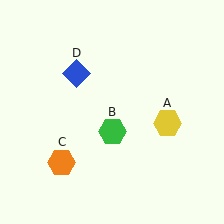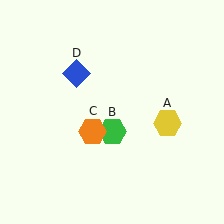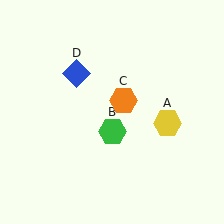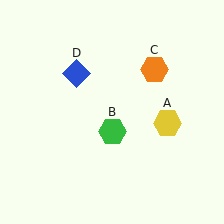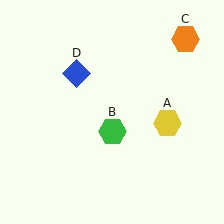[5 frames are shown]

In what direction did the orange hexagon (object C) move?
The orange hexagon (object C) moved up and to the right.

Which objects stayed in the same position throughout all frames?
Yellow hexagon (object A) and green hexagon (object B) and blue diamond (object D) remained stationary.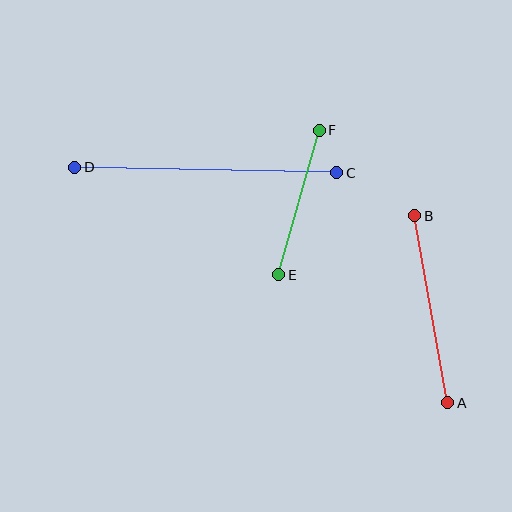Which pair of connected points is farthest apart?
Points C and D are farthest apart.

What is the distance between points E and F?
The distance is approximately 150 pixels.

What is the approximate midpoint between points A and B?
The midpoint is at approximately (431, 309) pixels.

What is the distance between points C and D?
The distance is approximately 262 pixels.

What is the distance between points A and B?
The distance is approximately 190 pixels.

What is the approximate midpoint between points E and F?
The midpoint is at approximately (299, 202) pixels.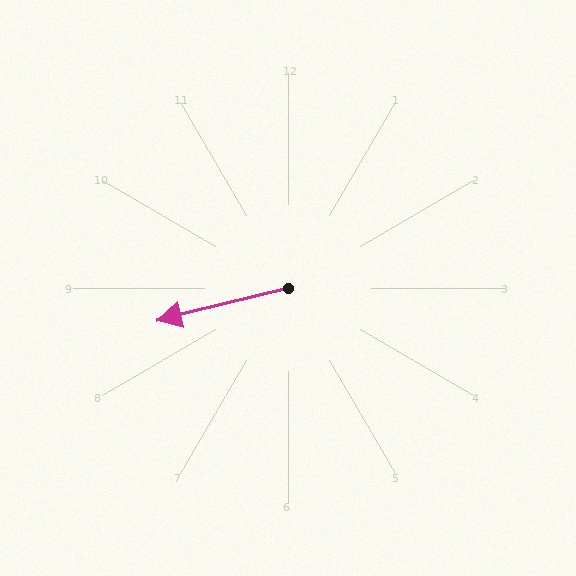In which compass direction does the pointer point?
West.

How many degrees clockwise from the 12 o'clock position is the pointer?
Approximately 256 degrees.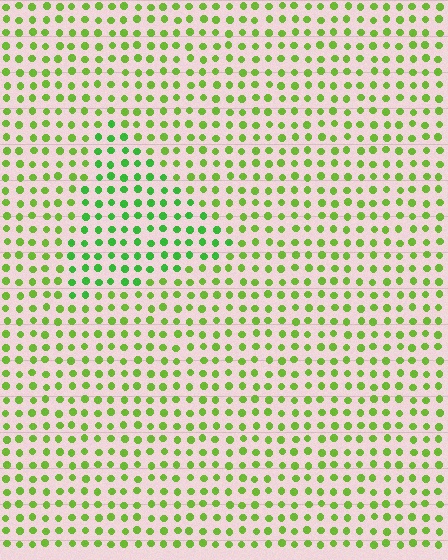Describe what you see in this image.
The image is filled with small lime elements in a uniform arrangement. A triangle-shaped region is visible where the elements are tinted to a slightly different hue, forming a subtle color boundary.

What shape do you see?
I see a triangle.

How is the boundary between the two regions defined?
The boundary is defined purely by a slight shift in hue (about 26 degrees). Spacing, size, and orientation are identical on both sides.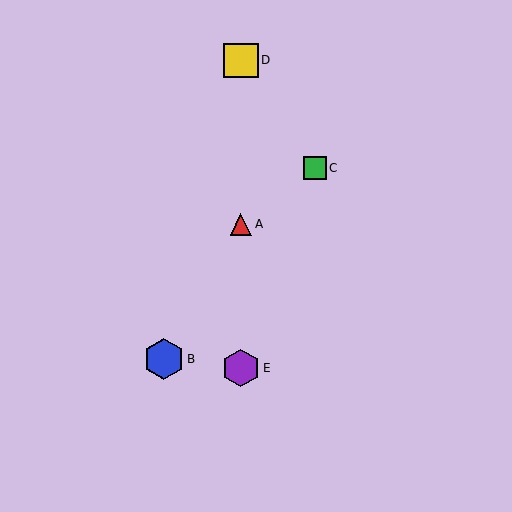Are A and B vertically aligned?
No, A is at x≈241 and B is at x≈164.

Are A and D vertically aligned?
Yes, both are at x≈241.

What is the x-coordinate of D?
Object D is at x≈241.